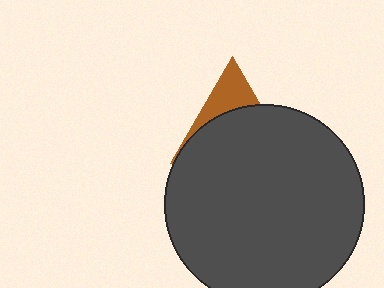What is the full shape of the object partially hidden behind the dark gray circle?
The partially hidden object is a brown triangle.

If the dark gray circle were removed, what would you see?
You would see the complete brown triangle.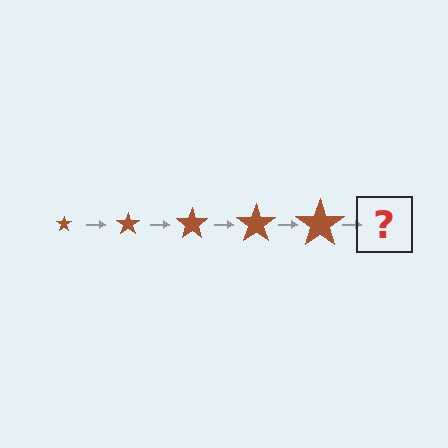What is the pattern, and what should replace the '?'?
The pattern is that the star gets progressively larger each step. The '?' should be a brown star, larger than the previous one.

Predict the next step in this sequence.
The next step is a brown star, larger than the previous one.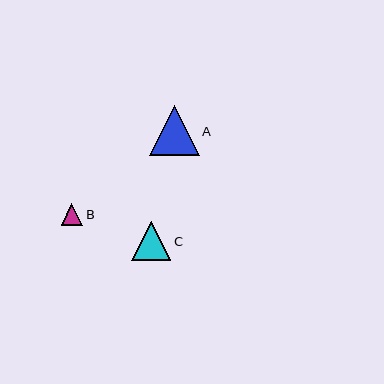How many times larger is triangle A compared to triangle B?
Triangle A is approximately 2.3 times the size of triangle B.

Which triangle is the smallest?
Triangle B is the smallest with a size of approximately 22 pixels.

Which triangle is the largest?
Triangle A is the largest with a size of approximately 50 pixels.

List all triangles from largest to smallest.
From largest to smallest: A, C, B.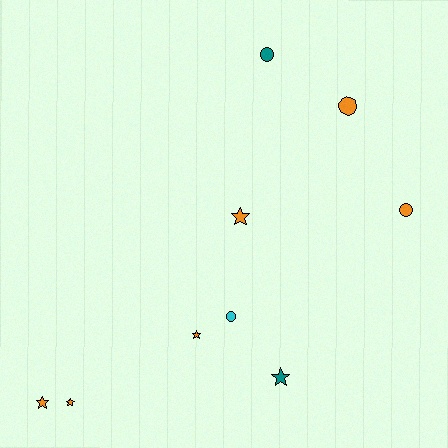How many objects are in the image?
There are 9 objects.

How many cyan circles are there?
There is 1 cyan circle.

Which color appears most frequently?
Orange, with 6 objects.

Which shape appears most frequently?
Star, with 5 objects.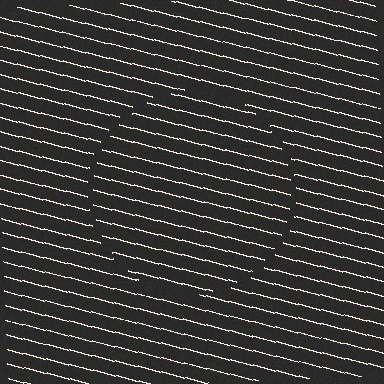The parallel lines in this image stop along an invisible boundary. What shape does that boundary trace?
An illusory circle. The interior of the shape contains the same grating, shifted by half a period — the contour is defined by the phase discontinuity where line-ends from the inner and outer gratings abut.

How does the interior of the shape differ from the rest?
The interior of the shape contains the same grating, shifted by half a period — the contour is defined by the phase discontinuity where line-ends from the inner and outer gratings abut.